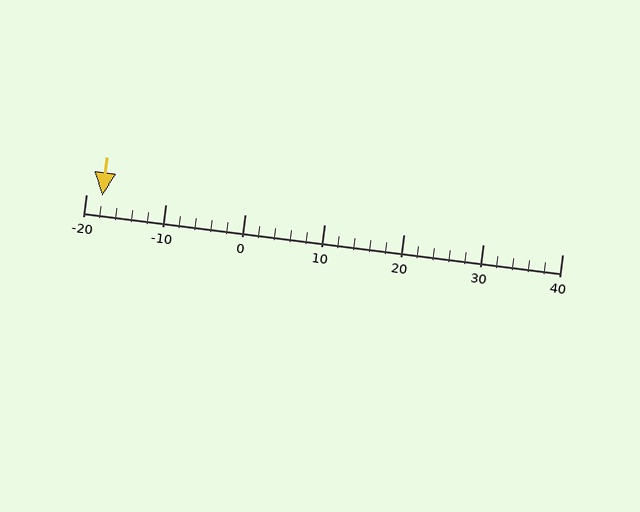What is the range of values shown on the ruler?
The ruler shows values from -20 to 40.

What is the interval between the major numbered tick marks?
The major tick marks are spaced 10 units apart.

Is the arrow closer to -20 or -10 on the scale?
The arrow is closer to -20.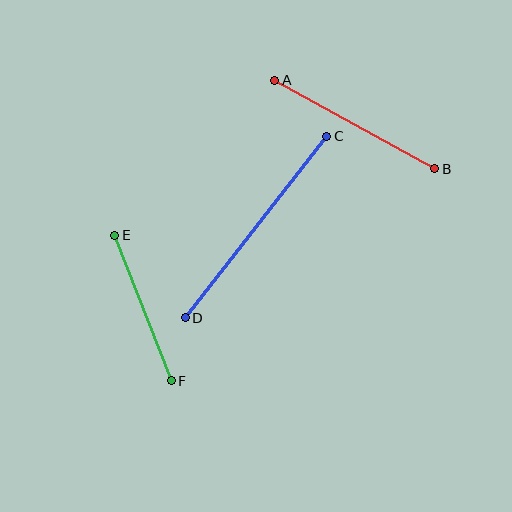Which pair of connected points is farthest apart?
Points C and D are farthest apart.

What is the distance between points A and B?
The distance is approximately 183 pixels.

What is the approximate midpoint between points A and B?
The midpoint is at approximately (355, 124) pixels.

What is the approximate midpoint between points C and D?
The midpoint is at approximately (256, 227) pixels.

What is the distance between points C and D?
The distance is approximately 230 pixels.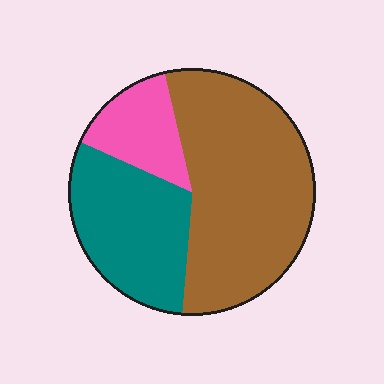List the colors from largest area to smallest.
From largest to smallest: brown, teal, pink.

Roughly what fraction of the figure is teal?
Teal covers roughly 30% of the figure.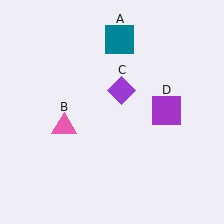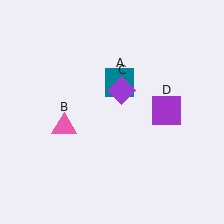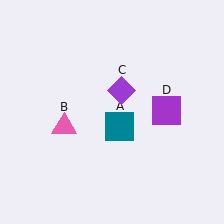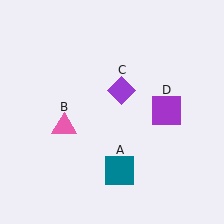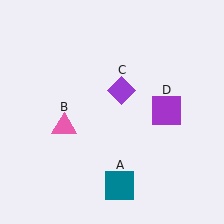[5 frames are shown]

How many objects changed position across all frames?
1 object changed position: teal square (object A).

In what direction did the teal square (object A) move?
The teal square (object A) moved down.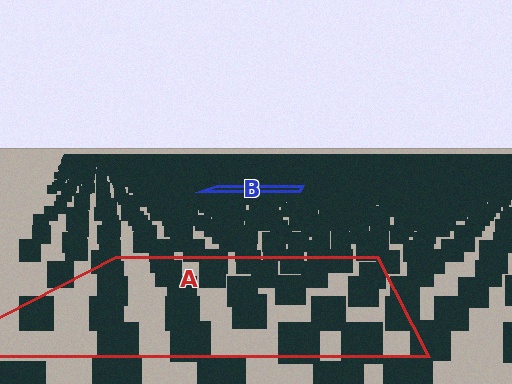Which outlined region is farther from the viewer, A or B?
Region B is farther from the viewer — the texture elements inside it appear smaller and more densely packed.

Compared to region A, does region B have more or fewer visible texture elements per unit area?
Region B has more texture elements per unit area — they are packed more densely because it is farther away.